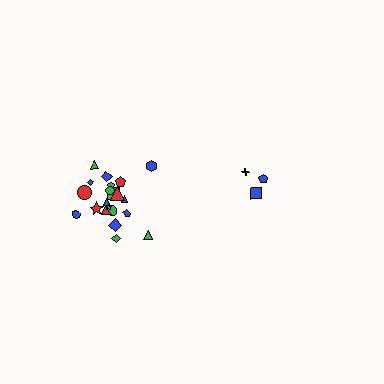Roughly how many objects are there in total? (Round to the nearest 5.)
Roughly 25 objects in total.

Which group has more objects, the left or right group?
The left group.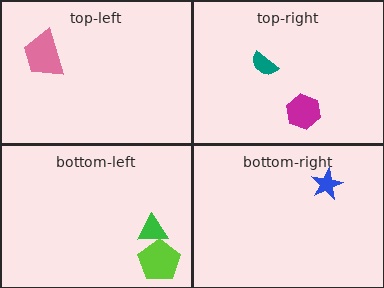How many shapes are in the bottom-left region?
2.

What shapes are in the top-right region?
The teal semicircle, the magenta hexagon.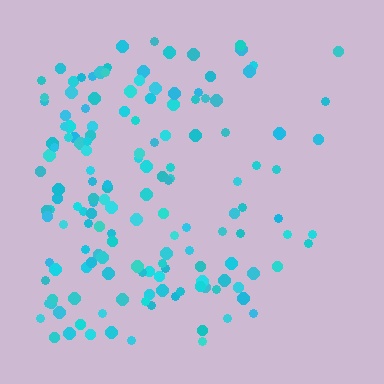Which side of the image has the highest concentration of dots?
The left.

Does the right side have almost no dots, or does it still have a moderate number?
Still a moderate number, just noticeably fewer than the left.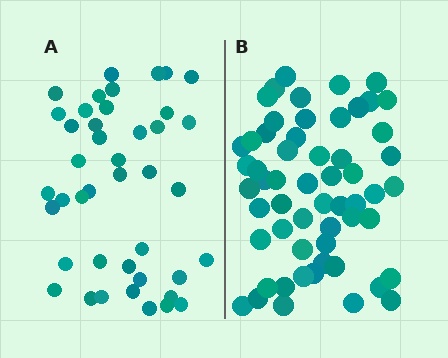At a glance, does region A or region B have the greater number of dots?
Region B (the right region) has more dots.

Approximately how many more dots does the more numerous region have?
Region B has approximately 15 more dots than region A.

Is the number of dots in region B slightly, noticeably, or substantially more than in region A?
Region B has noticeably more, but not dramatically so. The ratio is roughly 1.4 to 1.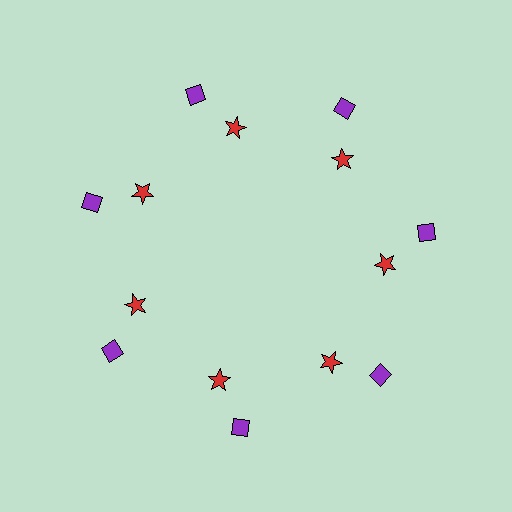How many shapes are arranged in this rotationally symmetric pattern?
There are 14 shapes, arranged in 7 groups of 2.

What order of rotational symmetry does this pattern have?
This pattern has 7-fold rotational symmetry.